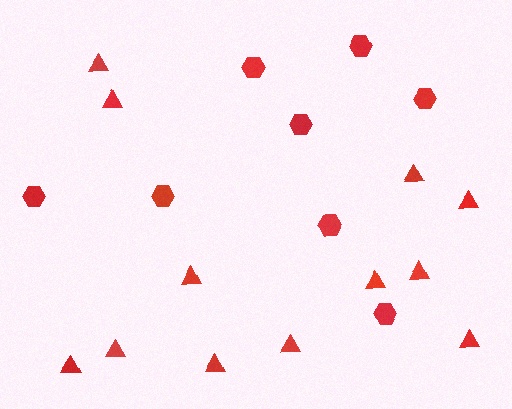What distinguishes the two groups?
There are 2 groups: one group of triangles (12) and one group of hexagons (8).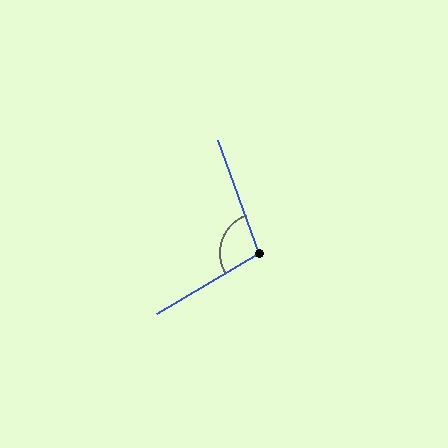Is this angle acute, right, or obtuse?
It is obtuse.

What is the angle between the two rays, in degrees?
Approximately 101 degrees.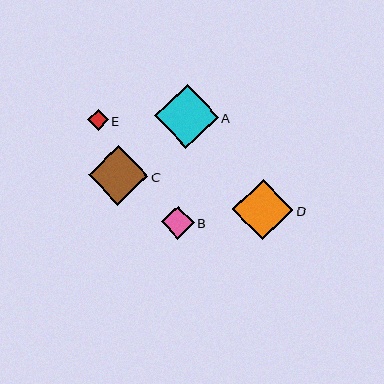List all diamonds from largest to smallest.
From largest to smallest: A, D, C, B, E.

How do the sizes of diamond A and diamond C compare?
Diamond A and diamond C are approximately the same size.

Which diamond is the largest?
Diamond A is the largest with a size of approximately 64 pixels.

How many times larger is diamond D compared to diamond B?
Diamond D is approximately 1.9 times the size of diamond B.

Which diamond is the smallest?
Diamond E is the smallest with a size of approximately 21 pixels.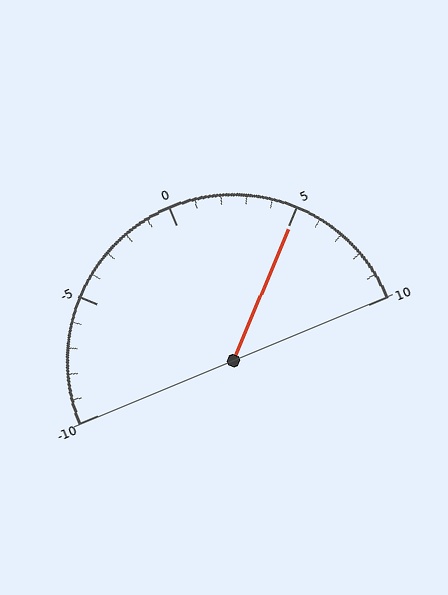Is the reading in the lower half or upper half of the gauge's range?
The reading is in the upper half of the range (-10 to 10).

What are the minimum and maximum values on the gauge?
The gauge ranges from -10 to 10.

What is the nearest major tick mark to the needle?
The nearest major tick mark is 5.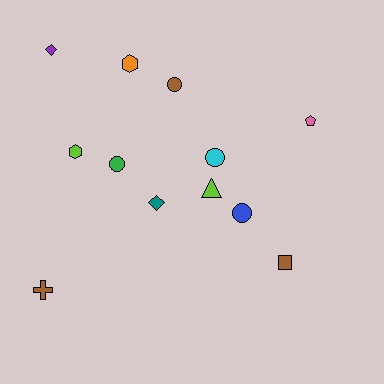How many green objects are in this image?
There is 1 green object.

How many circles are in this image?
There are 4 circles.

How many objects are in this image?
There are 12 objects.